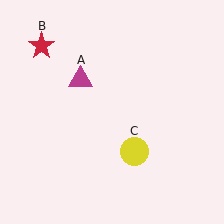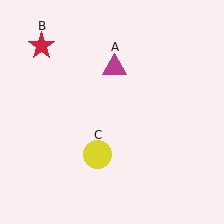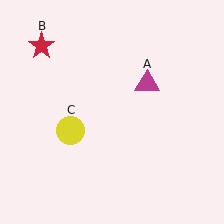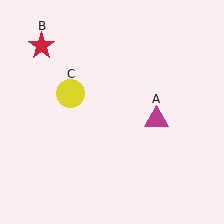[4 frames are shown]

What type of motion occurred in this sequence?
The magenta triangle (object A), yellow circle (object C) rotated clockwise around the center of the scene.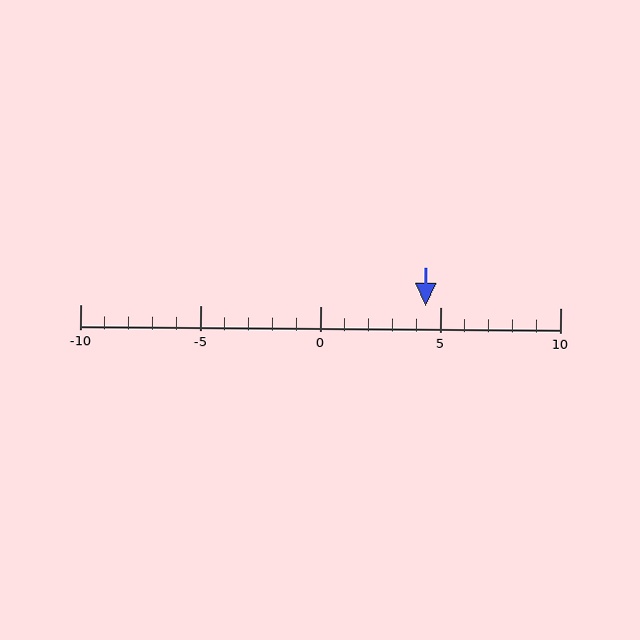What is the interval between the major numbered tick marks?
The major tick marks are spaced 5 units apart.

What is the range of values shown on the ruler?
The ruler shows values from -10 to 10.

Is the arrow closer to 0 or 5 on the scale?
The arrow is closer to 5.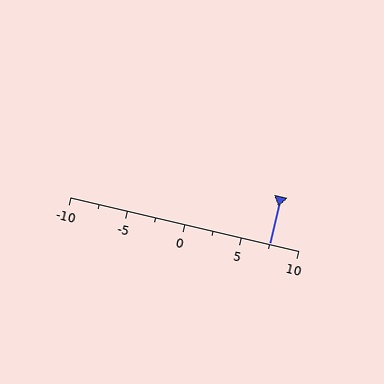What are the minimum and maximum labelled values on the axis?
The axis runs from -10 to 10.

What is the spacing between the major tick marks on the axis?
The major ticks are spaced 5 apart.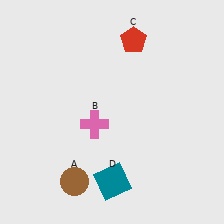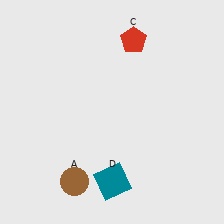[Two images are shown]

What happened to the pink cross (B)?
The pink cross (B) was removed in Image 2. It was in the bottom-left area of Image 1.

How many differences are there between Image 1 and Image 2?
There is 1 difference between the two images.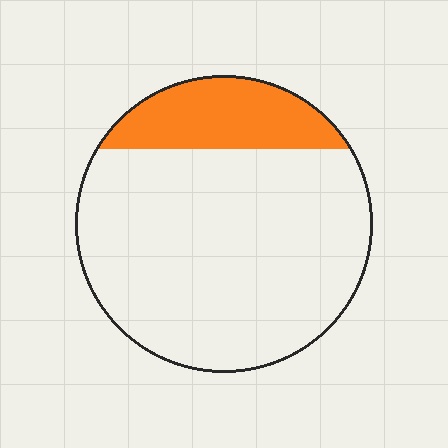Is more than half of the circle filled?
No.